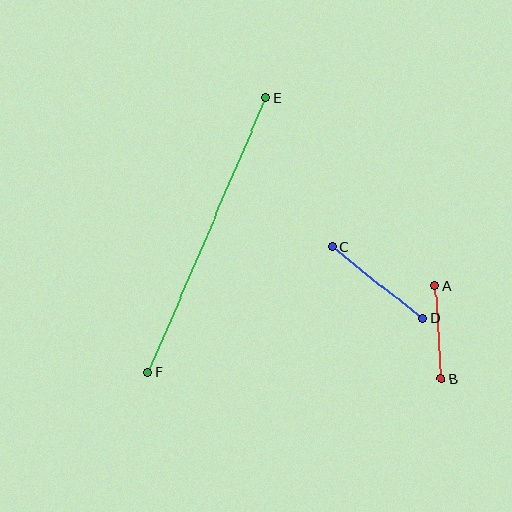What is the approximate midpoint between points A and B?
The midpoint is at approximately (438, 332) pixels.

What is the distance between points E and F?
The distance is approximately 299 pixels.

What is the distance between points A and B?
The distance is approximately 93 pixels.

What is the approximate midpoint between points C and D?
The midpoint is at approximately (377, 283) pixels.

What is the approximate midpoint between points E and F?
The midpoint is at approximately (207, 235) pixels.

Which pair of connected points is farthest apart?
Points E and F are farthest apart.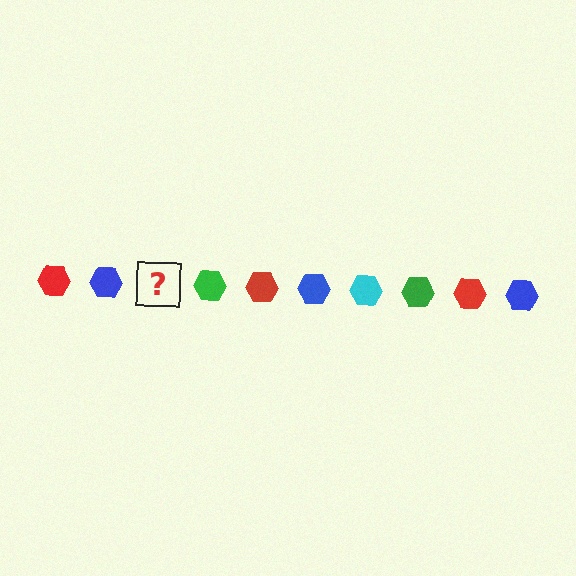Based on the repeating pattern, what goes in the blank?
The blank should be a cyan hexagon.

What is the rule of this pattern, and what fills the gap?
The rule is that the pattern cycles through red, blue, cyan, green hexagons. The gap should be filled with a cyan hexagon.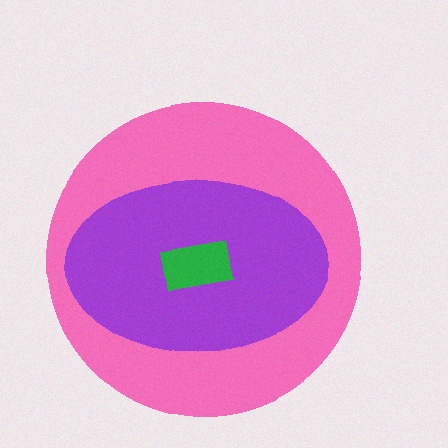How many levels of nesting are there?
3.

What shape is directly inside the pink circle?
The purple ellipse.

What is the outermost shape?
The pink circle.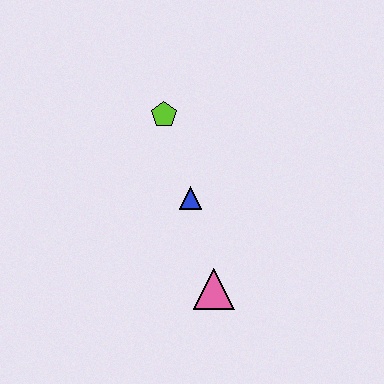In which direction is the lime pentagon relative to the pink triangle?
The lime pentagon is above the pink triangle.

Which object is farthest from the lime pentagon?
The pink triangle is farthest from the lime pentagon.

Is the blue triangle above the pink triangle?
Yes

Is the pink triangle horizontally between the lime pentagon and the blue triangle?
No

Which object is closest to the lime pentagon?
The blue triangle is closest to the lime pentagon.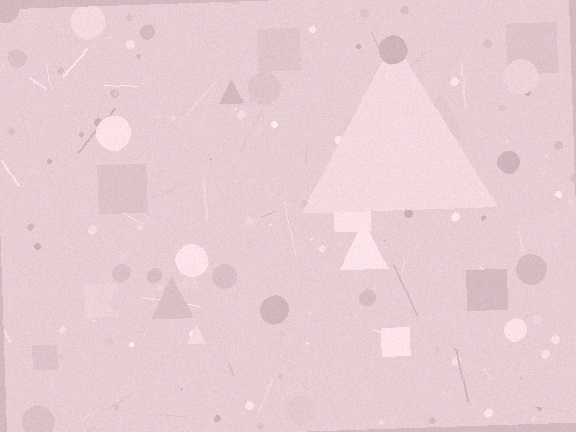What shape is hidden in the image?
A triangle is hidden in the image.